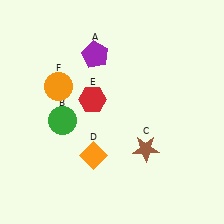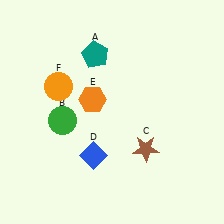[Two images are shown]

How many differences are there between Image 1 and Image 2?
There are 3 differences between the two images.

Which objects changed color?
A changed from purple to teal. D changed from orange to blue. E changed from red to orange.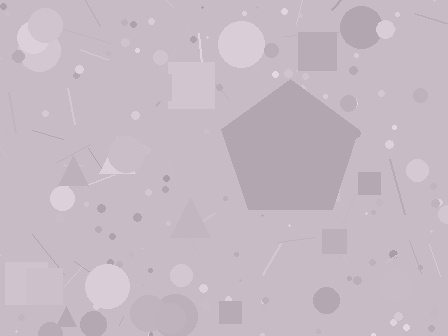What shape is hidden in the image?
A pentagon is hidden in the image.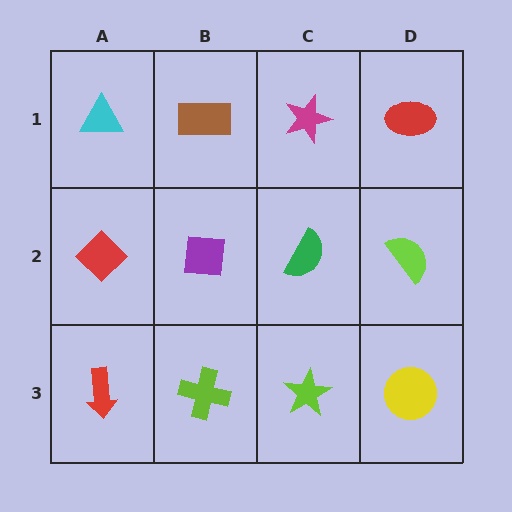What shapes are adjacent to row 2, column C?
A magenta star (row 1, column C), a lime star (row 3, column C), a purple square (row 2, column B), a lime semicircle (row 2, column D).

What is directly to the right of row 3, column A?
A lime cross.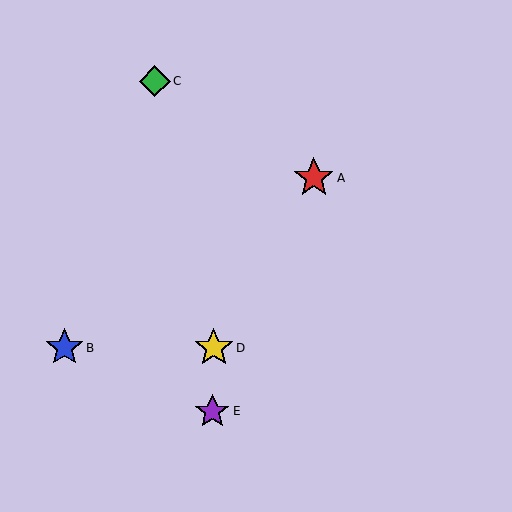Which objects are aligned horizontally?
Objects B, D are aligned horizontally.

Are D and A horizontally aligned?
No, D is at y≈348 and A is at y≈178.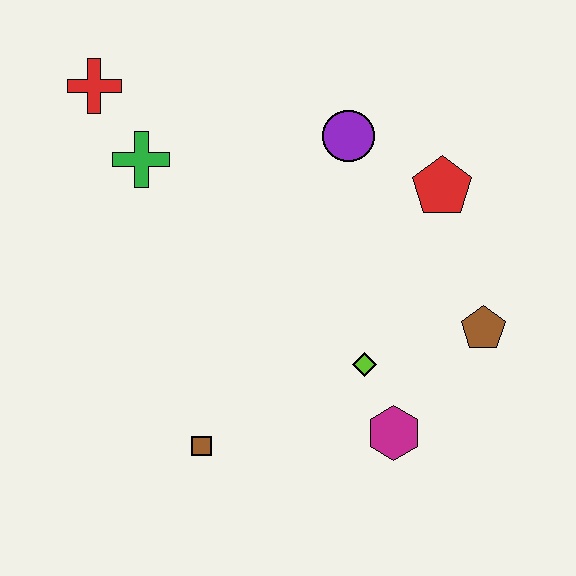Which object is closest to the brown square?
The lime diamond is closest to the brown square.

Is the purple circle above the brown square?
Yes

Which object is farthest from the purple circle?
The brown square is farthest from the purple circle.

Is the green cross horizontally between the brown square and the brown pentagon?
No